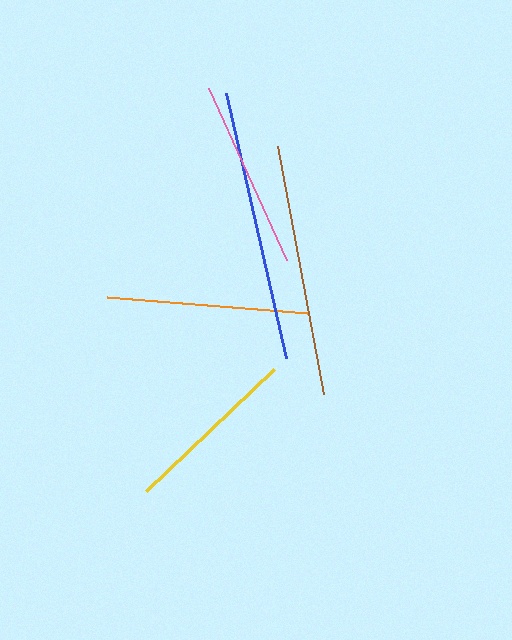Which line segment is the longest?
The blue line is the longest at approximately 272 pixels.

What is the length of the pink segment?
The pink segment is approximately 189 pixels long.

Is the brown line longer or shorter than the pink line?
The brown line is longer than the pink line.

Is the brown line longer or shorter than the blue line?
The blue line is longer than the brown line.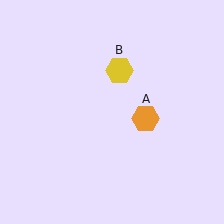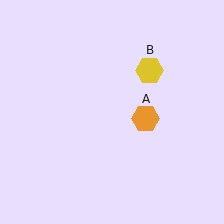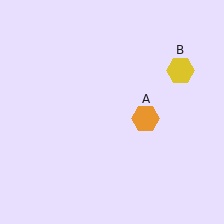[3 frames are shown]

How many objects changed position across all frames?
1 object changed position: yellow hexagon (object B).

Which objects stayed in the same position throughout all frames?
Orange hexagon (object A) remained stationary.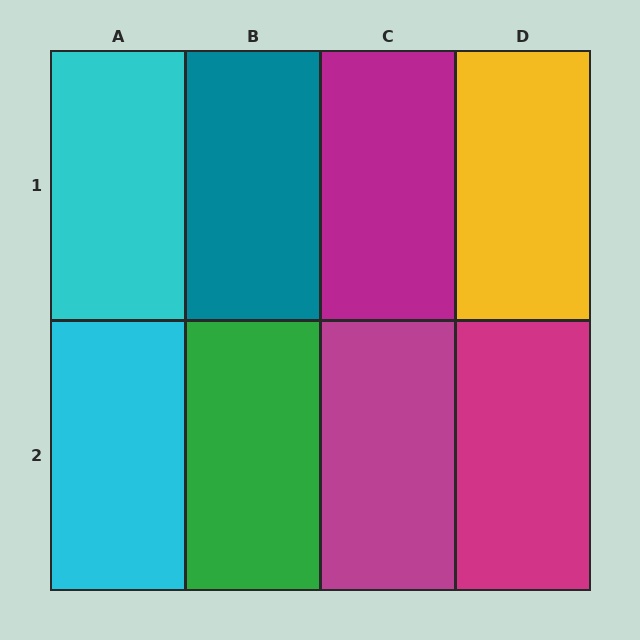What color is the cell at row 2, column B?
Green.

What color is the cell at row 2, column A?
Cyan.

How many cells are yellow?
1 cell is yellow.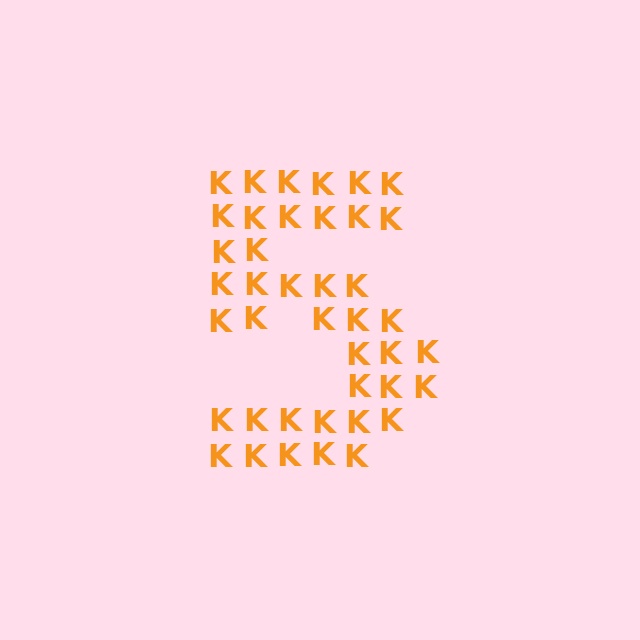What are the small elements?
The small elements are letter K's.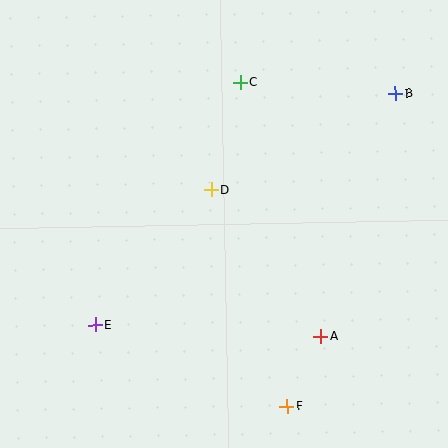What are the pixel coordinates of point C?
Point C is at (241, 82).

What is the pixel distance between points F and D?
The distance between F and D is 229 pixels.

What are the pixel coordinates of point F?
Point F is at (287, 406).